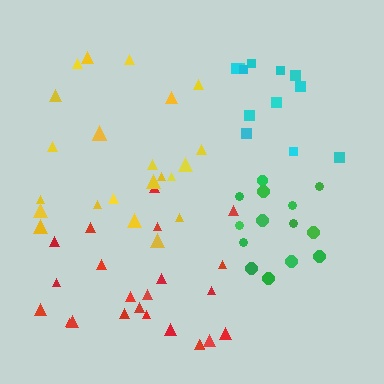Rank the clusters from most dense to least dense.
cyan, green, yellow, red.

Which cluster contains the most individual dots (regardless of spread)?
Red (23).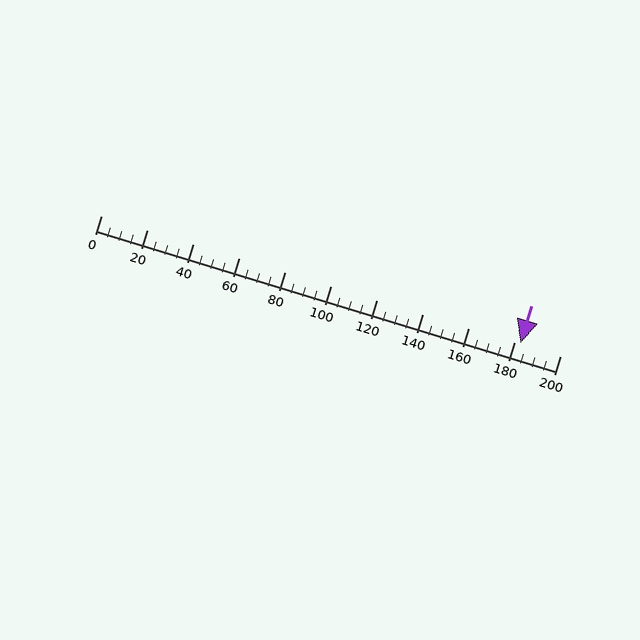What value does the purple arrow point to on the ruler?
The purple arrow points to approximately 183.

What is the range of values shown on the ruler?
The ruler shows values from 0 to 200.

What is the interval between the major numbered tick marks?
The major tick marks are spaced 20 units apart.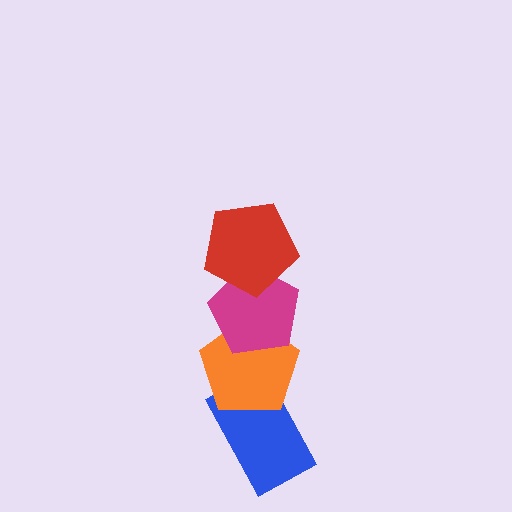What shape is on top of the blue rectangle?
The orange pentagon is on top of the blue rectangle.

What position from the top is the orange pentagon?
The orange pentagon is 3rd from the top.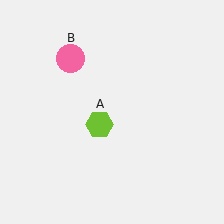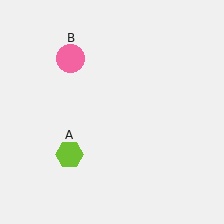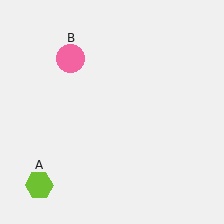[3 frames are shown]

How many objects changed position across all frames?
1 object changed position: lime hexagon (object A).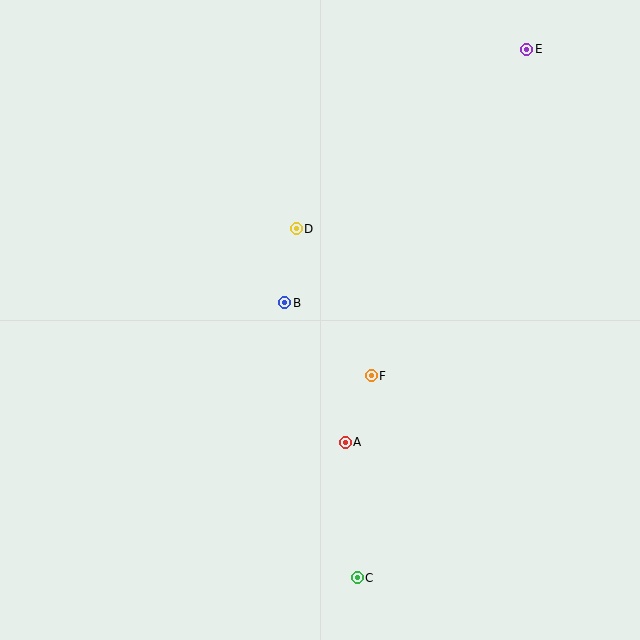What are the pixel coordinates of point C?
Point C is at (357, 578).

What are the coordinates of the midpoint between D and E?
The midpoint between D and E is at (411, 139).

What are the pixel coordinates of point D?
Point D is at (296, 229).